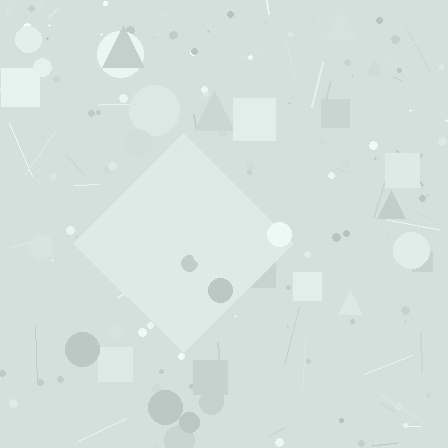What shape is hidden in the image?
A diamond is hidden in the image.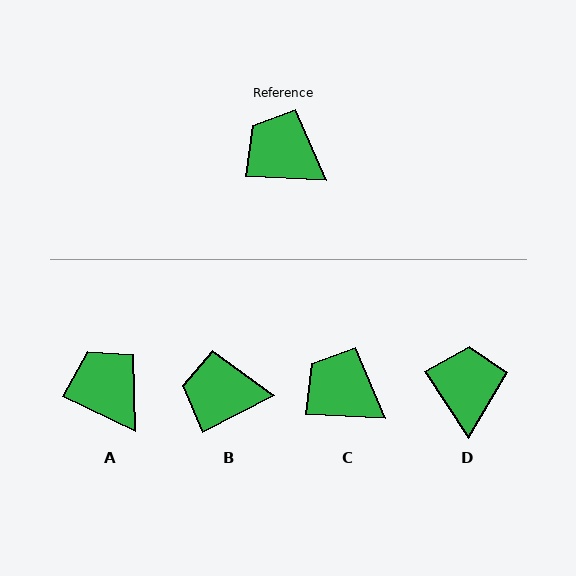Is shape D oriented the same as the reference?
No, it is off by about 54 degrees.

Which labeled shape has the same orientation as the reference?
C.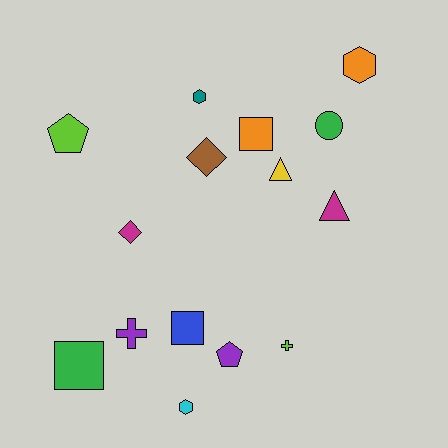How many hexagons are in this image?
There are 3 hexagons.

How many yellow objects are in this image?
There is 1 yellow object.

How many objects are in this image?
There are 15 objects.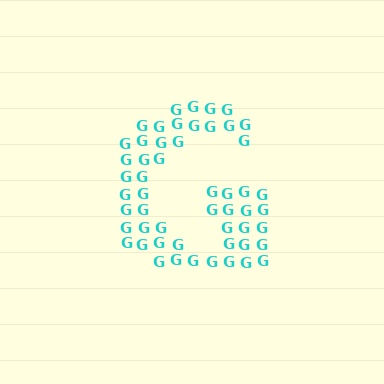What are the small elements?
The small elements are letter G's.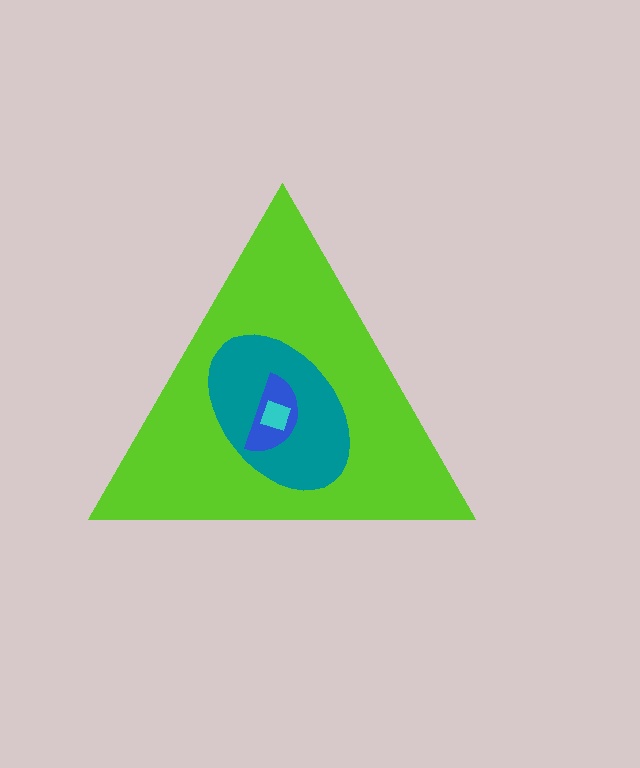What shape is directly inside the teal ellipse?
The blue semicircle.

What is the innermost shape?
The cyan square.